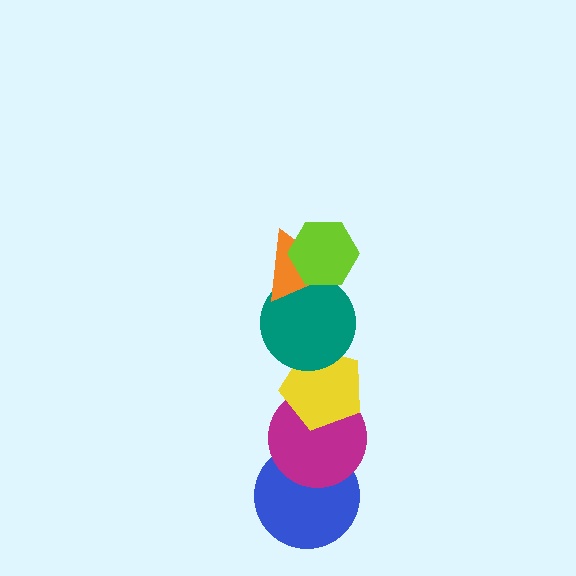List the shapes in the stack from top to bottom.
From top to bottom: the lime hexagon, the orange triangle, the teal circle, the yellow pentagon, the magenta circle, the blue circle.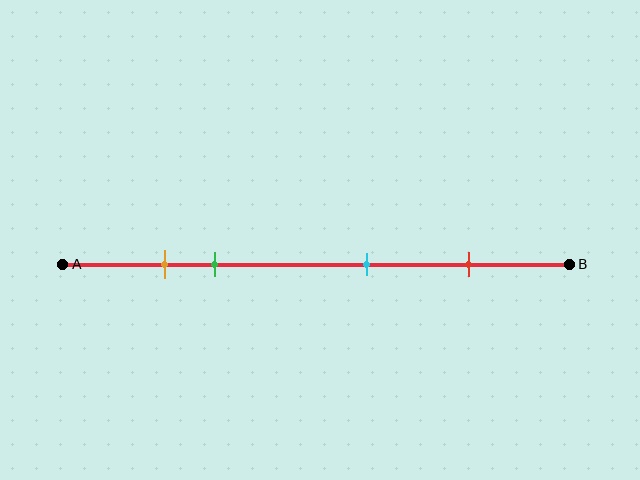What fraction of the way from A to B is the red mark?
The red mark is approximately 80% (0.8) of the way from A to B.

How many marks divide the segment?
There are 4 marks dividing the segment.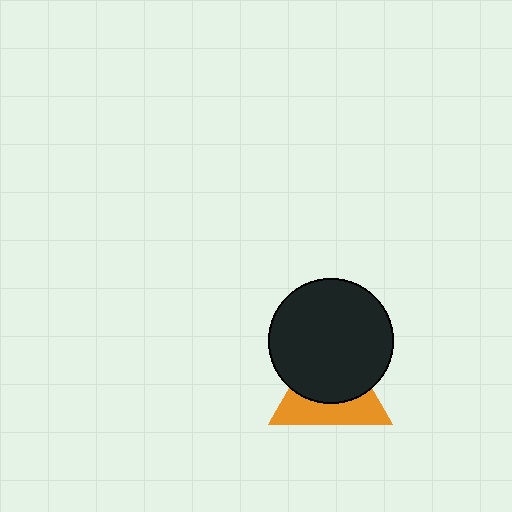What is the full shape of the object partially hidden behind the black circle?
The partially hidden object is an orange triangle.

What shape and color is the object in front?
The object in front is a black circle.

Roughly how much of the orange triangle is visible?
A small part of it is visible (roughly 43%).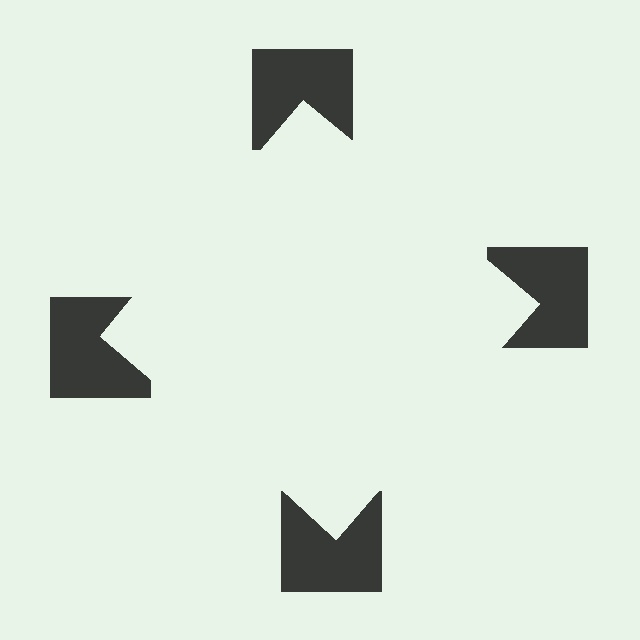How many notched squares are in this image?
There are 4 — one at each vertex of the illusory square.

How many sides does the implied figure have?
4 sides.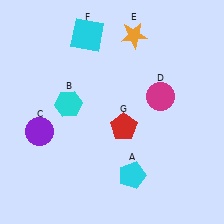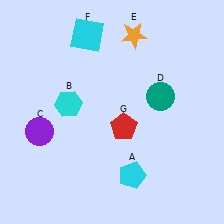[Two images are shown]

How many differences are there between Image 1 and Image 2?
There is 1 difference between the two images.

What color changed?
The circle (D) changed from magenta in Image 1 to teal in Image 2.